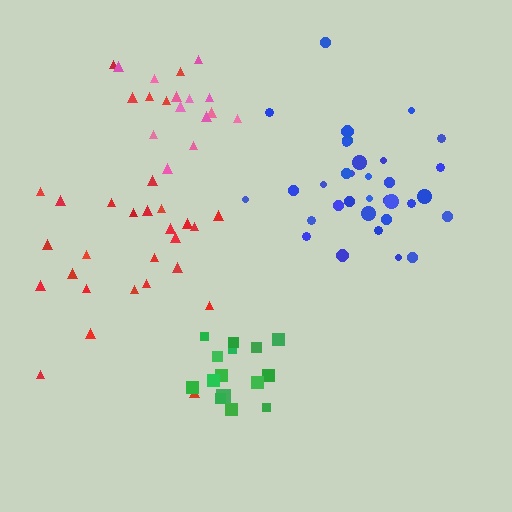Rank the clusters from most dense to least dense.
green, pink, blue, red.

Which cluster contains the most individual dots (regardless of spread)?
Blue (34).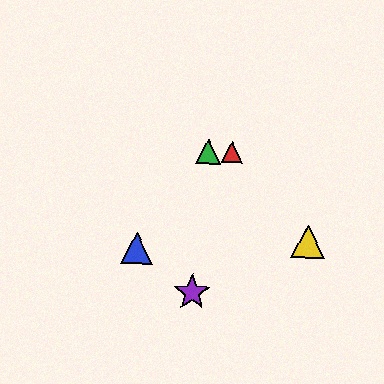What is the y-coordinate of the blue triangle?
The blue triangle is at y≈248.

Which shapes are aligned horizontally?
The red triangle, the green triangle are aligned horizontally.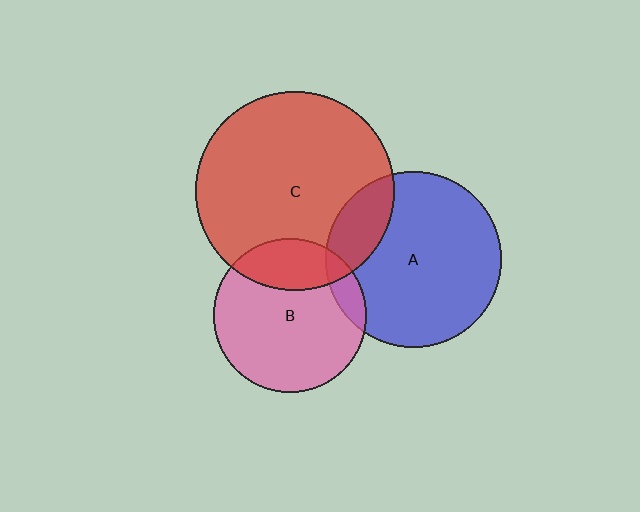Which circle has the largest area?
Circle C (red).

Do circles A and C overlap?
Yes.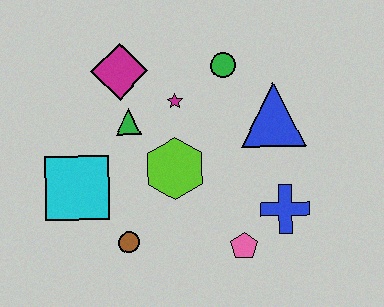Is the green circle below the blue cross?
No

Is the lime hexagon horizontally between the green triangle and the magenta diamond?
No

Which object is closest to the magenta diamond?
The green triangle is closest to the magenta diamond.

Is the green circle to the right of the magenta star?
Yes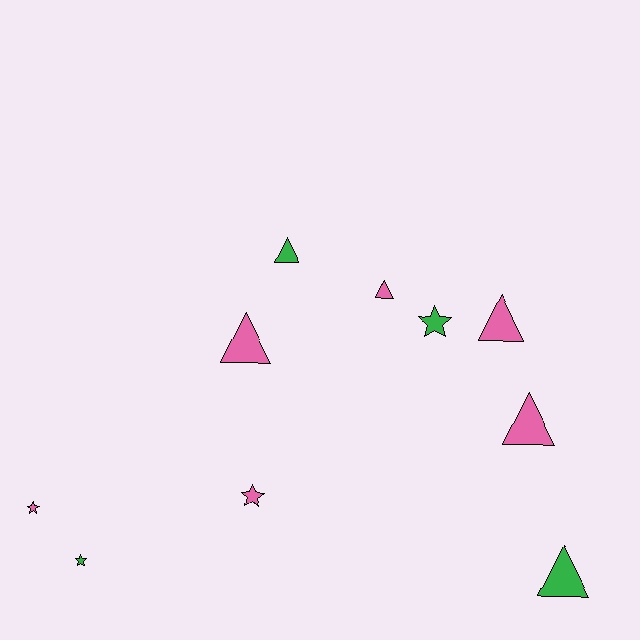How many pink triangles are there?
There are 4 pink triangles.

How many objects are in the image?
There are 10 objects.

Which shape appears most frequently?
Triangle, with 6 objects.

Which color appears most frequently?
Pink, with 6 objects.